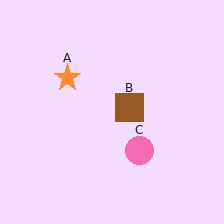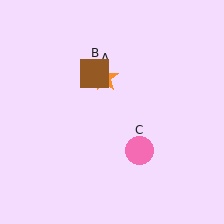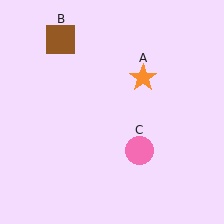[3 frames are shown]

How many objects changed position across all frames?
2 objects changed position: orange star (object A), brown square (object B).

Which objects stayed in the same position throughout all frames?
Pink circle (object C) remained stationary.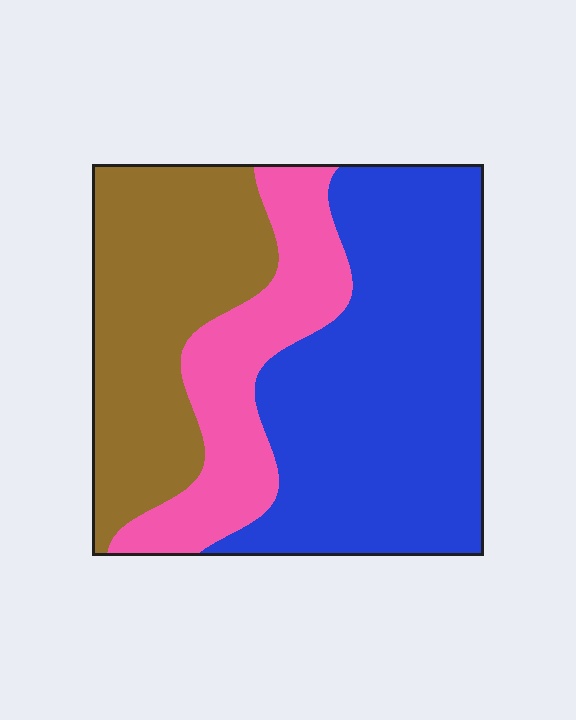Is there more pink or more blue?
Blue.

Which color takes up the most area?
Blue, at roughly 50%.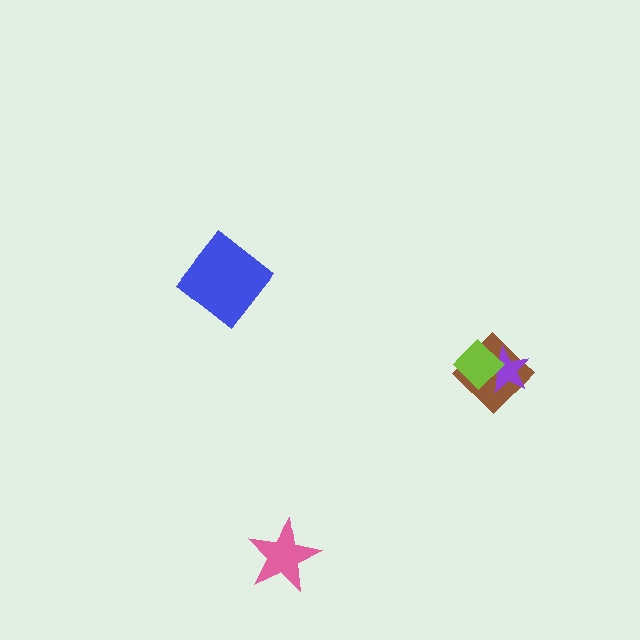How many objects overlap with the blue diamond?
0 objects overlap with the blue diamond.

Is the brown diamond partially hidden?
Yes, it is partially covered by another shape.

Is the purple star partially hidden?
Yes, it is partially covered by another shape.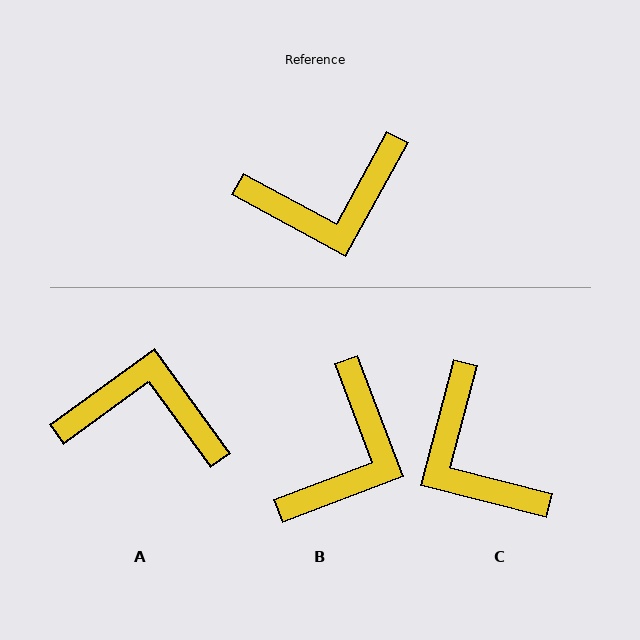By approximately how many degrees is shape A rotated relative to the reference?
Approximately 155 degrees counter-clockwise.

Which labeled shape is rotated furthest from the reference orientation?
A, about 155 degrees away.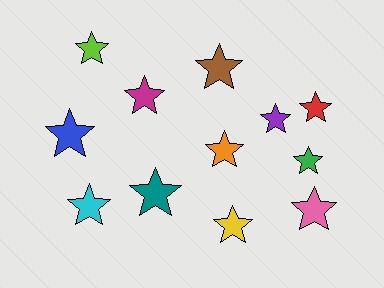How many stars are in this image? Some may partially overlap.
There are 12 stars.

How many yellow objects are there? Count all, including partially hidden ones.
There is 1 yellow object.